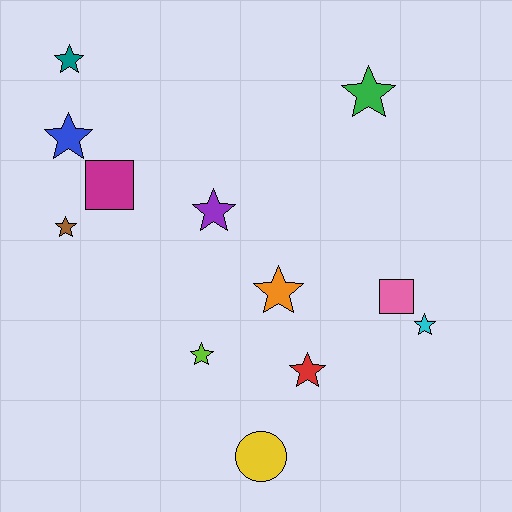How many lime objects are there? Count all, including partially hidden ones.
There is 1 lime object.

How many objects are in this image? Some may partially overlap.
There are 12 objects.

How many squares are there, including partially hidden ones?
There are 2 squares.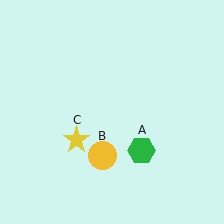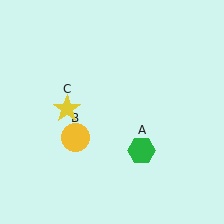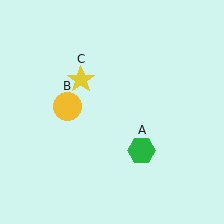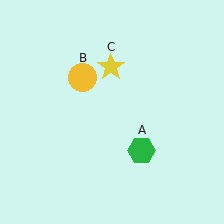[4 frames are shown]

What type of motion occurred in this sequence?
The yellow circle (object B), yellow star (object C) rotated clockwise around the center of the scene.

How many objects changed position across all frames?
2 objects changed position: yellow circle (object B), yellow star (object C).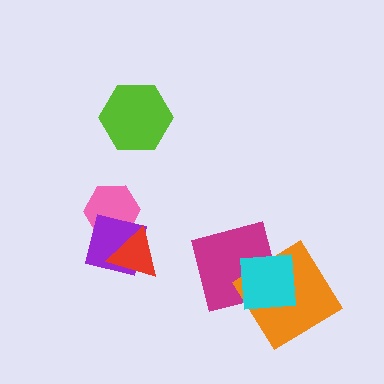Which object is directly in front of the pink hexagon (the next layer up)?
The purple square is directly in front of the pink hexagon.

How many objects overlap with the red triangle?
2 objects overlap with the red triangle.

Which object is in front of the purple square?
The red triangle is in front of the purple square.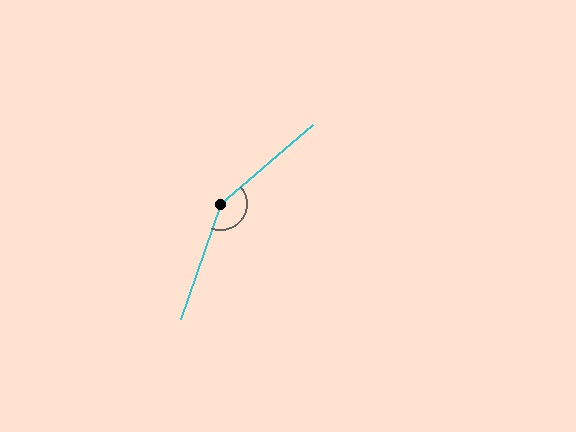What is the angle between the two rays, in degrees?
Approximately 150 degrees.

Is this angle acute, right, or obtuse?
It is obtuse.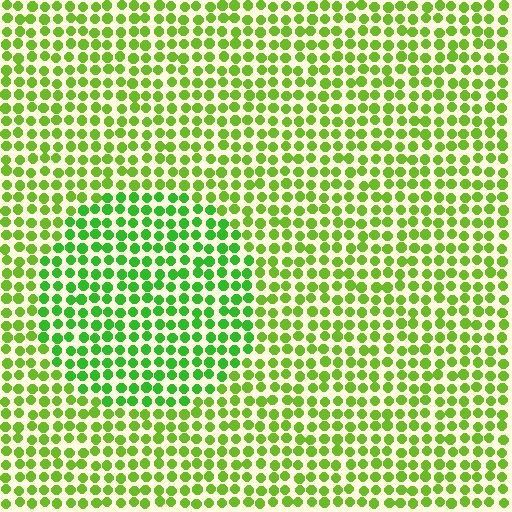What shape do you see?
I see a circle.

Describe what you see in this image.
The image is filled with small lime elements in a uniform arrangement. A circle-shaped region is visible where the elements are tinted to a slightly different hue, forming a subtle color boundary.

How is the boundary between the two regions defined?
The boundary is defined purely by a slight shift in hue (about 25 degrees). Spacing, size, and orientation are identical on both sides.